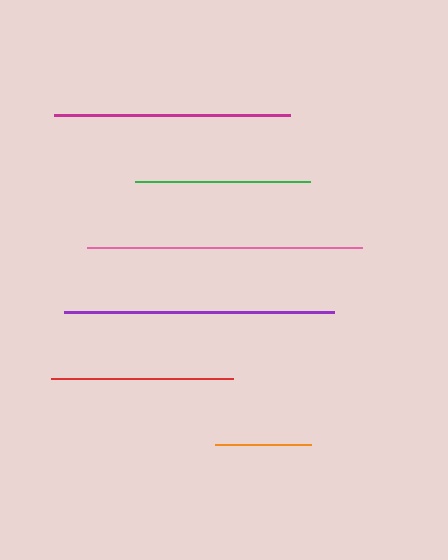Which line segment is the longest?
The pink line is the longest at approximately 275 pixels.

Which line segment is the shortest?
The orange line is the shortest at approximately 95 pixels.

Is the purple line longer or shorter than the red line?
The purple line is longer than the red line.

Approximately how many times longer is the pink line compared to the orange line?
The pink line is approximately 2.9 times the length of the orange line.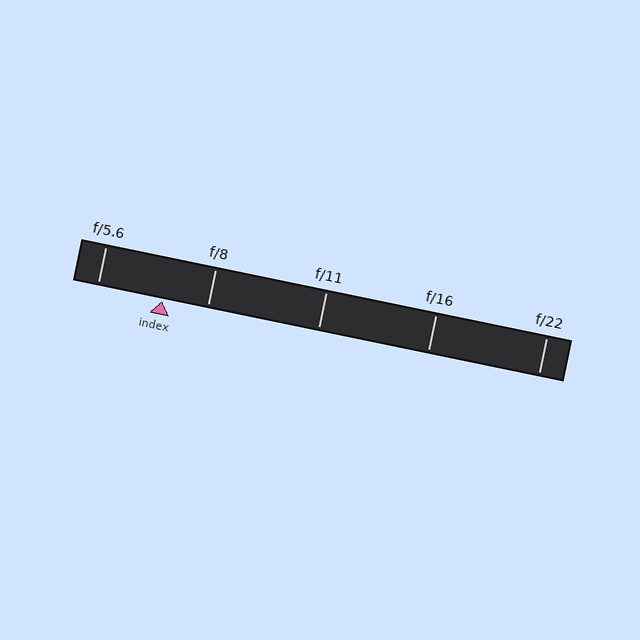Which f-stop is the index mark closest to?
The index mark is closest to f/8.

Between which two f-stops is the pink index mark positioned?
The index mark is between f/5.6 and f/8.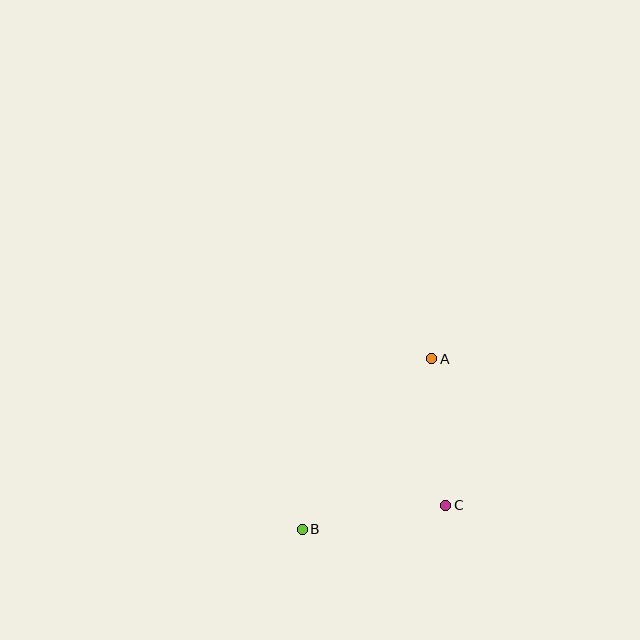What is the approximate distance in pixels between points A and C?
The distance between A and C is approximately 147 pixels.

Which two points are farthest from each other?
Points A and B are farthest from each other.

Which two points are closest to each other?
Points B and C are closest to each other.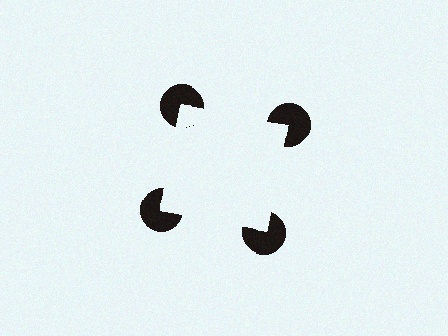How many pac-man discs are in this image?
There are 4 — one at each vertex of the illusory square.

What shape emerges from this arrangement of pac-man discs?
An illusory square — its edges are inferred from the aligned wedge cuts in the pac-man discs, not physically drawn.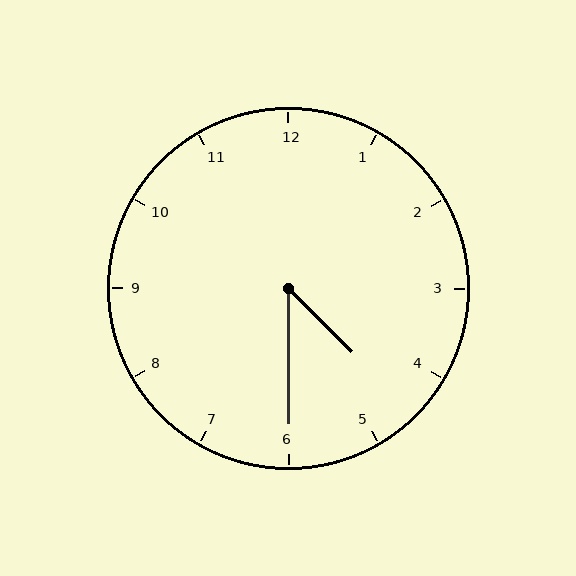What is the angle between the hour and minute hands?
Approximately 45 degrees.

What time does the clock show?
4:30.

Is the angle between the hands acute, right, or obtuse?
It is acute.